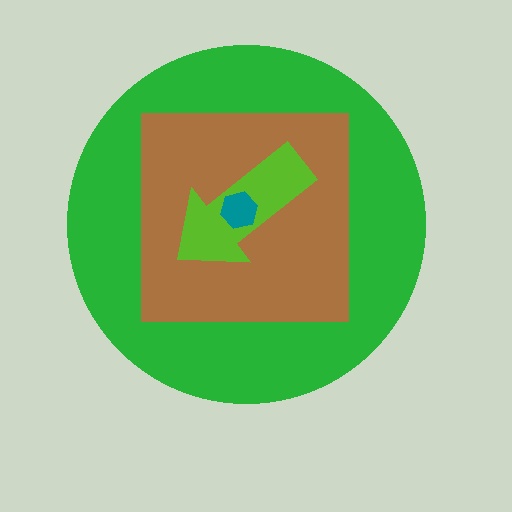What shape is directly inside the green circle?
The brown square.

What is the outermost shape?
The green circle.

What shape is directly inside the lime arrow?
The teal hexagon.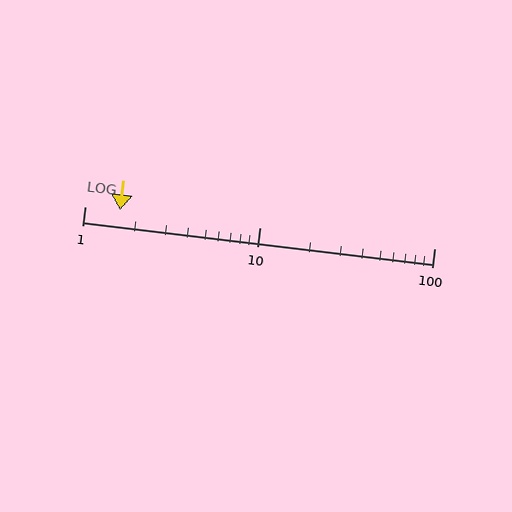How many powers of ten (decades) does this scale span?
The scale spans 2 decades, from 1 to 100.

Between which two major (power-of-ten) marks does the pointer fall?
The pointer is between 1 and 10.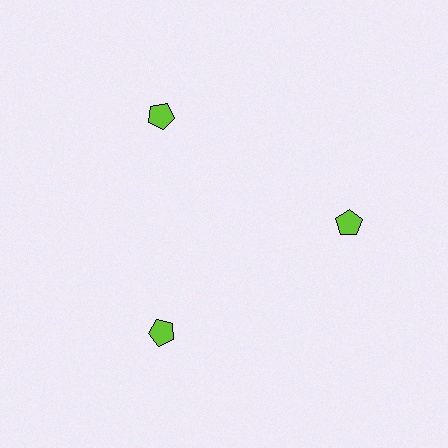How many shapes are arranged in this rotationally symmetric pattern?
There are 3 shapes, arranged in 3 groups of 1.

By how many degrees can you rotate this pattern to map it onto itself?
The pattern maps onto itself every 120 degrees of rotation.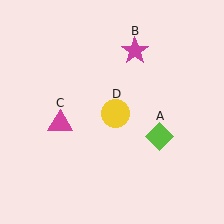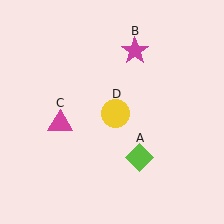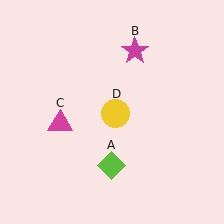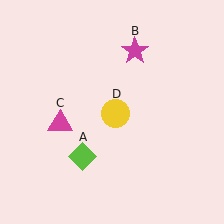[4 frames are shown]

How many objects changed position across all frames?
1 object changed position: lime diamond (object A).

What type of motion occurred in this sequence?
The lime diamond (object A) rotated clockwise around the center of the scene.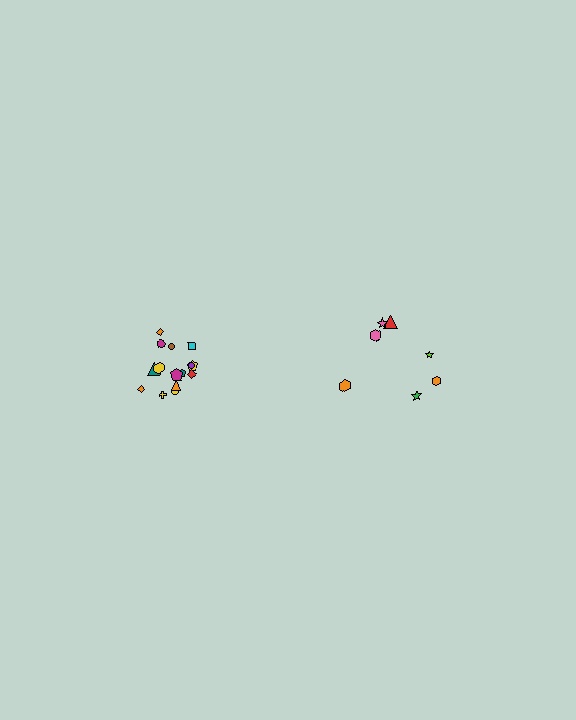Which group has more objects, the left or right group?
The left group.